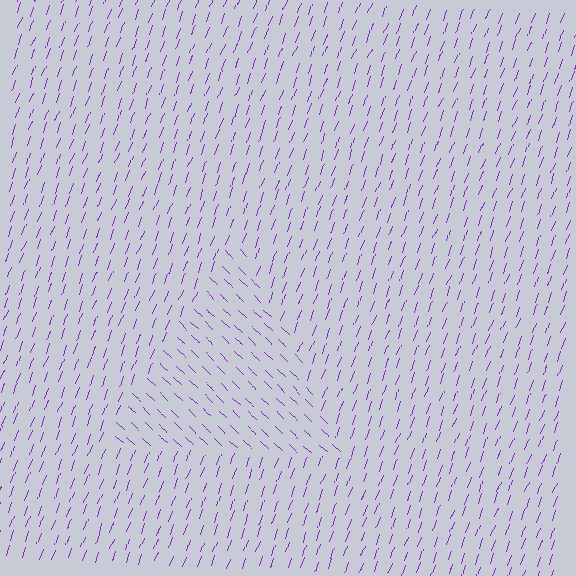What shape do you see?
I see a triangle.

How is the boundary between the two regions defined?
The boundary is defined purely by a change in line orientation (approximately 67 degrees difference). All lines are the same color and thickness.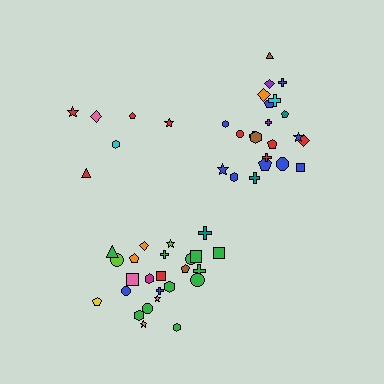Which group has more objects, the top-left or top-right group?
The top-right group.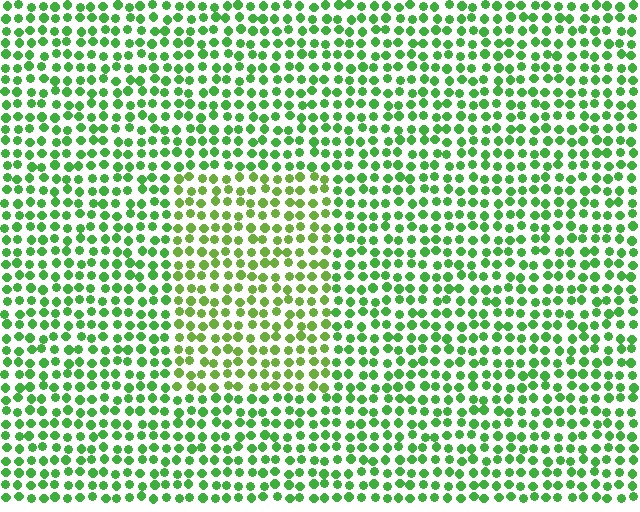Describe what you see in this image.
The image is filled with small green elements in a uniform arrangement. A rectangle-shaped region is visible where the elements are tinted to a slightly different hue, forming a subtle color boundary.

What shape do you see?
I see a rectangle.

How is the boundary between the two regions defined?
The boundary is defined purely by a slight shift in hue (about 24 degrees). Spacing, size, and orientation are identical on both sides.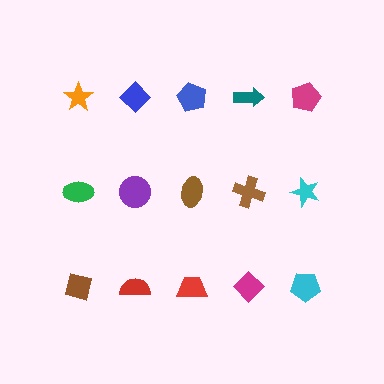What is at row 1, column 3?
A blue pentagon.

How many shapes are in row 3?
5 shapes.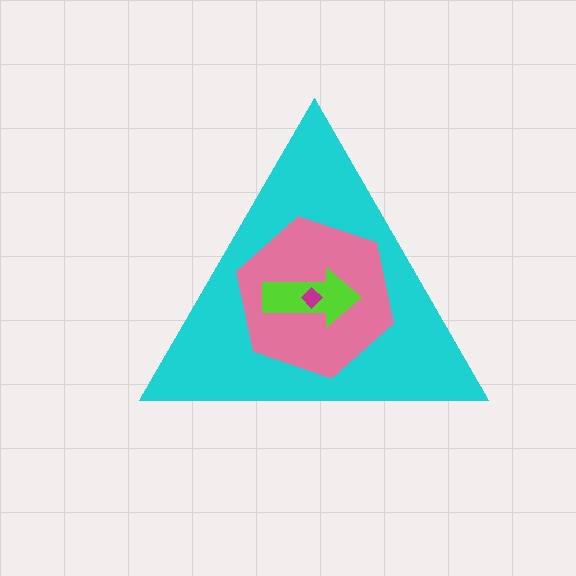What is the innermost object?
The magenta diamond.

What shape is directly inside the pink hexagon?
The lime arrow.